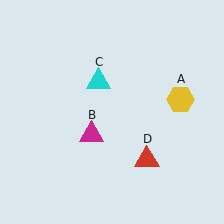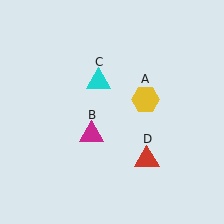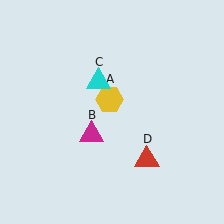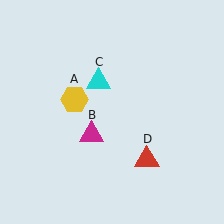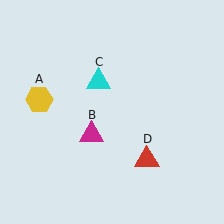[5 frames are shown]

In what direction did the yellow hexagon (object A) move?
The yellow hexagon (object A) moved left.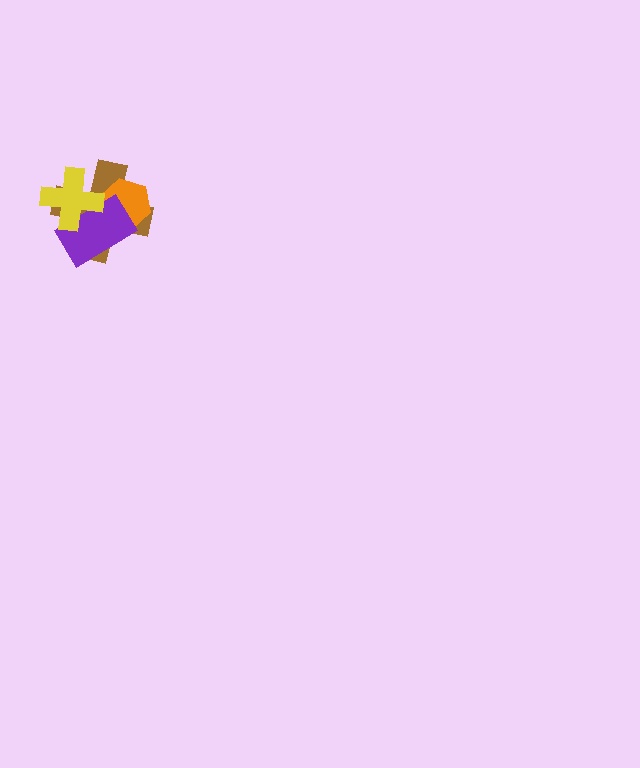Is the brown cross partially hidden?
Yes, it is partially covered by another shape.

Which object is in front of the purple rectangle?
The yellow cross is in front of the purple rectangle.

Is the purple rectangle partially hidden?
Yes, it is partially covered by another shape.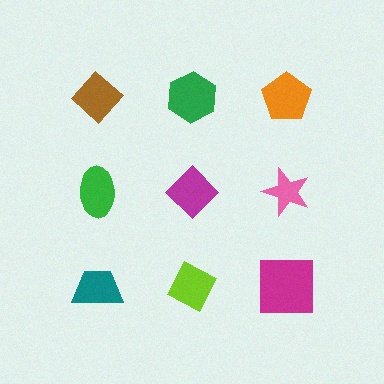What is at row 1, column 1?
A brown diamond.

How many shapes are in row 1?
3 shapes.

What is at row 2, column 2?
A magenta diamond.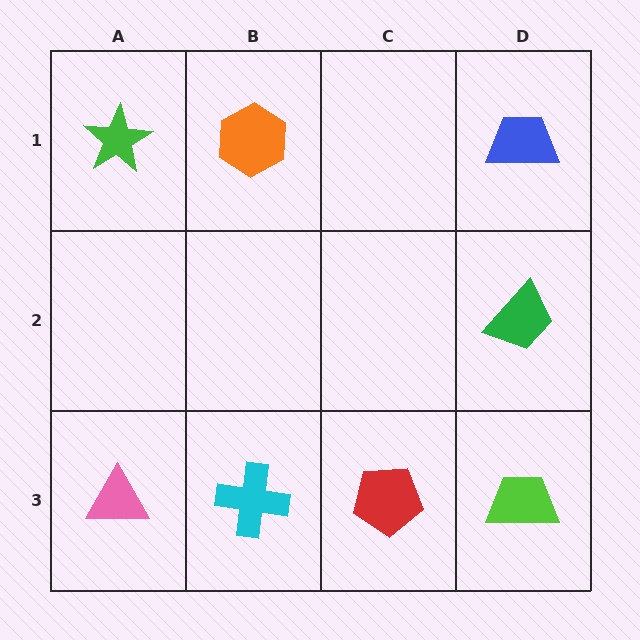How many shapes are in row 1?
3 shapes.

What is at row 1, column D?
A blue trapezoid.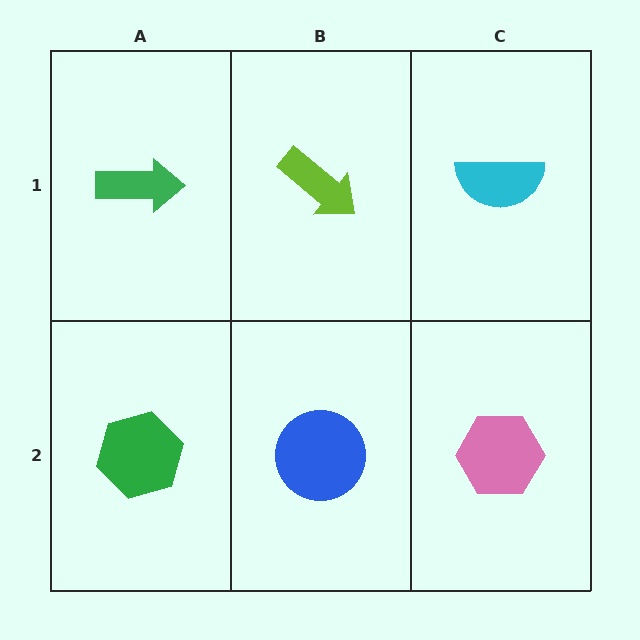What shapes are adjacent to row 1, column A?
A green hexagon (row 2, column A), a lime arrow (row 1, column B).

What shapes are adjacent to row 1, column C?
A pink hexagon (row 2, column C), a lime arrow (row 1, column B).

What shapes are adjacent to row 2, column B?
A lime arrow (row 1, column B), a green hexagon (row 2, column A), a pink hexagon (row 2, column C).